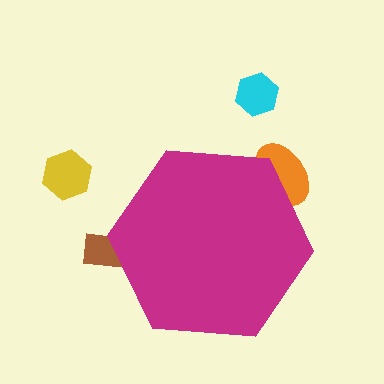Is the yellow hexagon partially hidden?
No, the yellow hexagon is fully visible.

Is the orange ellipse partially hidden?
Yes, the orange ellipse is partially hidden behind the magenta hexagon.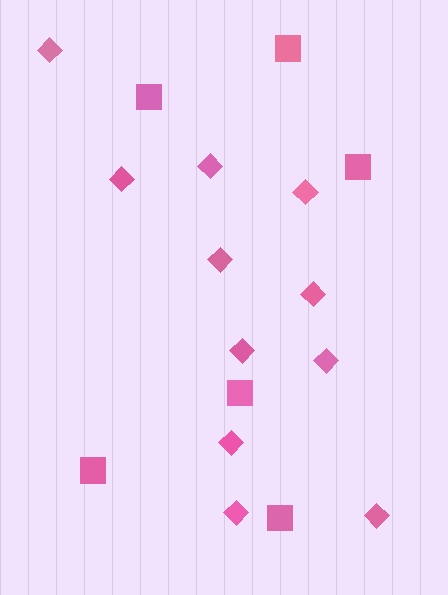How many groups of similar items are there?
There are 2 groups: one group of squares (6) and one group of diamonds (11).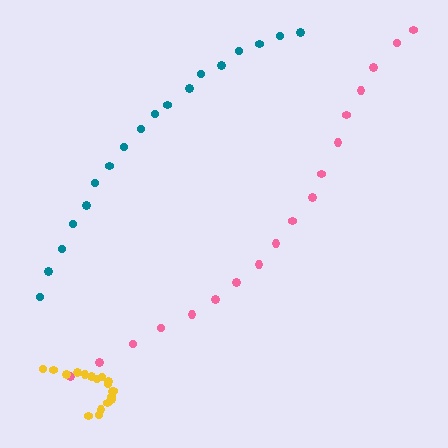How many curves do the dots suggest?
There are 3 distinct paths.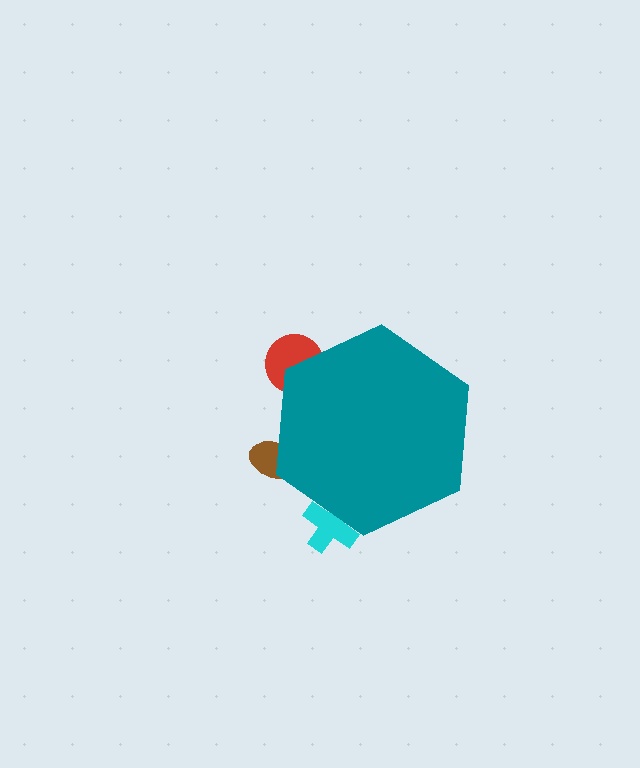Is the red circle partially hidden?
Yes, the red circle is partially hidden behind the teal hexagon.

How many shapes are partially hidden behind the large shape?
3 shapes are partially hidden.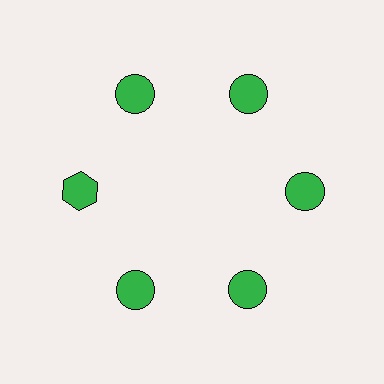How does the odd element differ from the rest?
It has a different shape: hexagon instead of circle.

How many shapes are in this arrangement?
There are 6 shapes arranged in a ring pattern.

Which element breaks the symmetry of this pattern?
The green hexagon at roughly the 9 o'clock position breaks the symmetry. All other shapes are green circles.